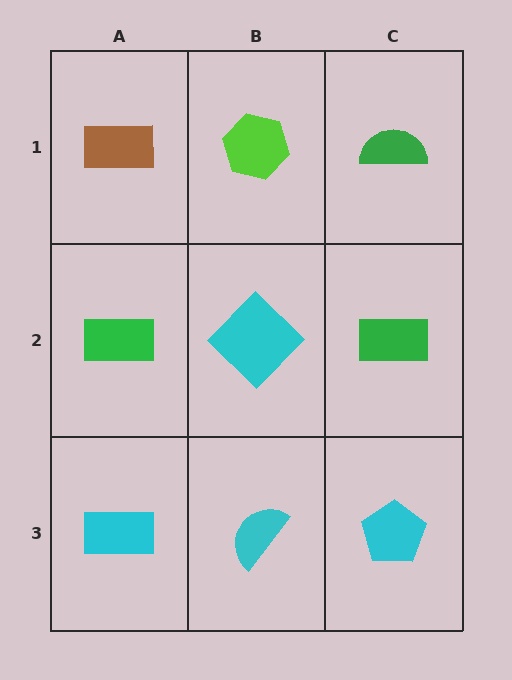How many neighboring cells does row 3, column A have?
2.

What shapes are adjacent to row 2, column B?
A lime hexagon (row 1, column B), a cyan semicircle (row 3, column B), a green rectangle (row 2, column A), a green rectangle (row 2, column C).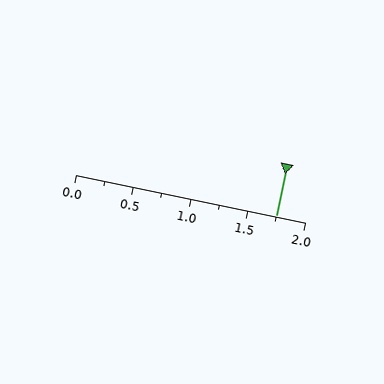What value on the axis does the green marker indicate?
The marker indicates approximately 1.75.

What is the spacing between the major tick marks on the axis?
The major ticks are spaced 0.5 apart.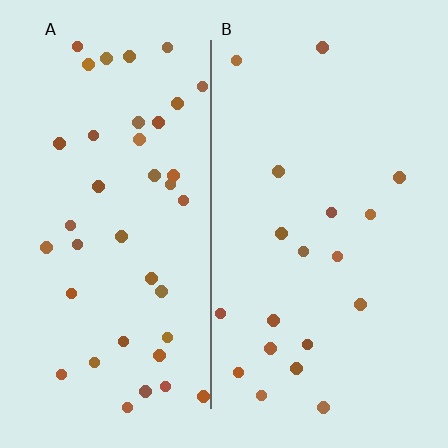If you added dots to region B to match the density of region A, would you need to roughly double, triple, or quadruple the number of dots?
Approximately double.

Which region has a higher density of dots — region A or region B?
A (the left).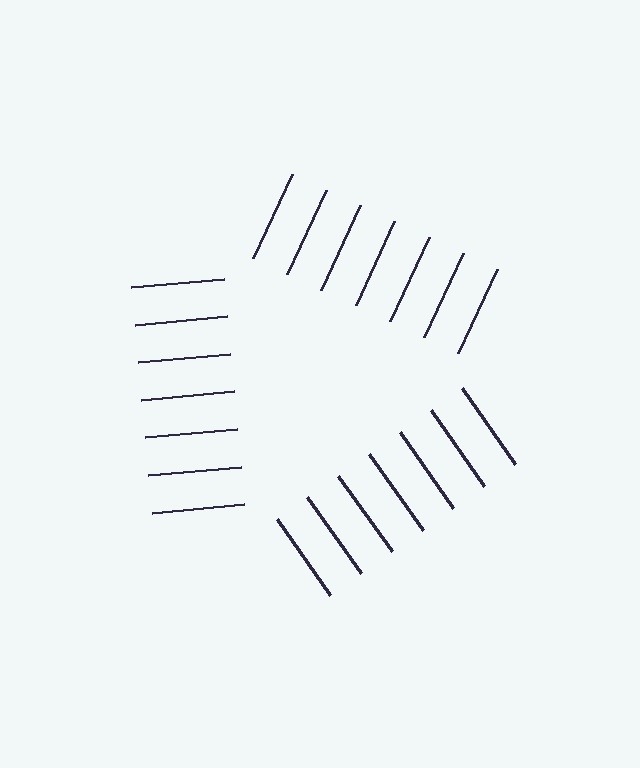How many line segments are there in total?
21 — 7 along each of the 3 edges.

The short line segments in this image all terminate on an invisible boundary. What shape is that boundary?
An illusory triangle — the line segments terminate on its edges but no continuous stroke is drawn.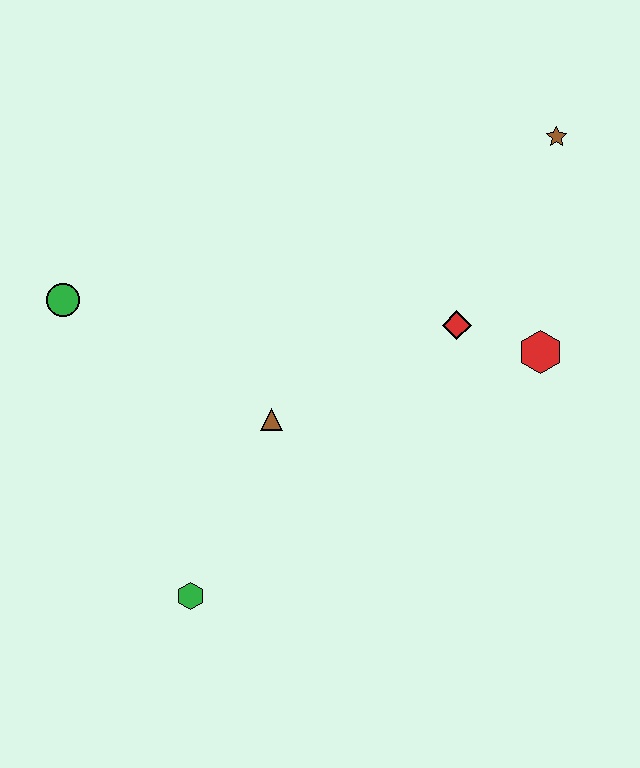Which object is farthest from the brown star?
The green hexagon is farthest from the brown star.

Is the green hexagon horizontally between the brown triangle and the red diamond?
No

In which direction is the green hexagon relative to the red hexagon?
The green hexagon is to the left of the red hexagon.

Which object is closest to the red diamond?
The red hexagon is closest to the red diamond.